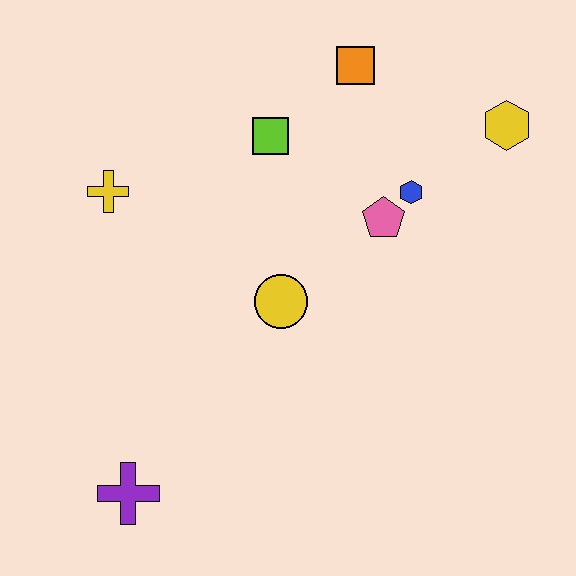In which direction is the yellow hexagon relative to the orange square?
The yellow hexagon is to the right of the orange square.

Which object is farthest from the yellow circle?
The yellow hexagon is farthest from the yellow circle.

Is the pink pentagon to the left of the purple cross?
No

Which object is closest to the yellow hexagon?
The blue hexagon is closest to the yellow hexagon.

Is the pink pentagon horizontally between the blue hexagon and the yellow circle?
Yes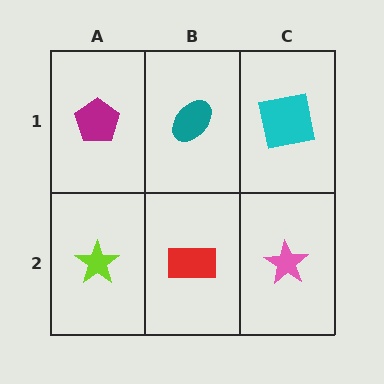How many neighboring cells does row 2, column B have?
3.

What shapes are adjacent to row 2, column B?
A teal ellipse (row 1, column B), a lime star (row 2, column A), a pink star (row 2, column C).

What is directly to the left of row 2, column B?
A lime star.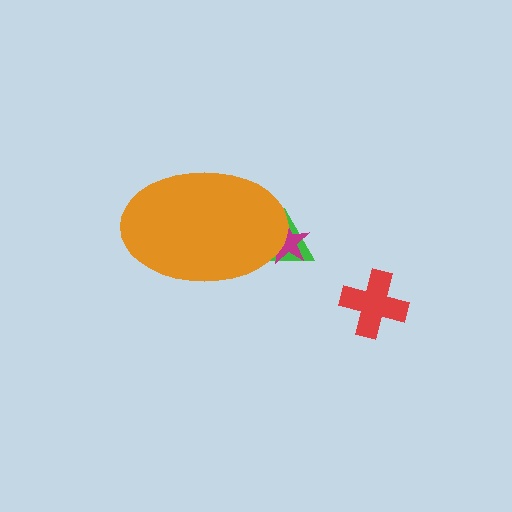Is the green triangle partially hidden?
Yes, the green triangle is partially hidden behind the orange ellipse.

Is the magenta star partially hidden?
Yes, the magenta star is partially hidden behind the orange ellipse.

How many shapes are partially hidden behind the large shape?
2 shapes are partially hidden.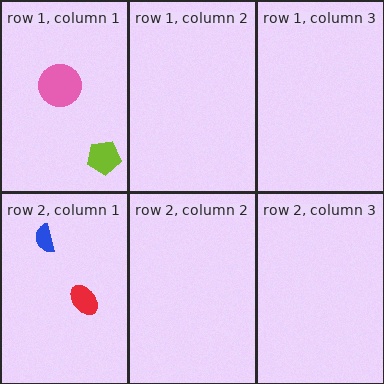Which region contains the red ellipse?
The row 2, column 1 region.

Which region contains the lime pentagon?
The row 1, column 1 region.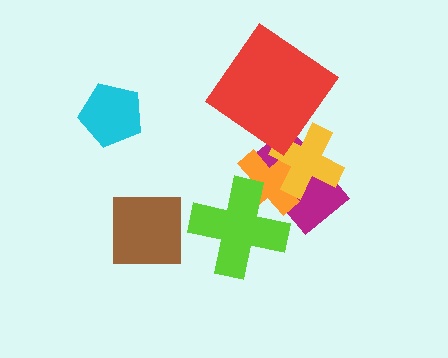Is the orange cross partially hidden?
Yes, it is partially covered by another shape.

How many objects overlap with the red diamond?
0 objects overlap with the red diamond.